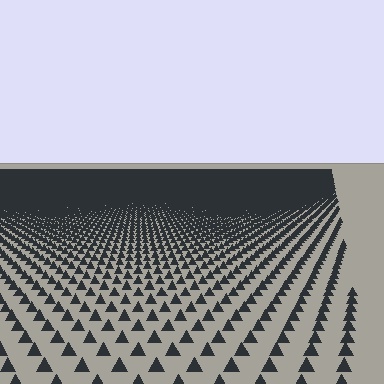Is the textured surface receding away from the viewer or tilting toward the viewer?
The surface is receding away from the viewer. Texture elements get smaller and denser toward the top.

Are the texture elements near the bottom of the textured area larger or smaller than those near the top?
Larger. Near the bottom, elements are closer to the viewer and appear at a bigger on-screen size.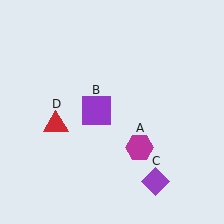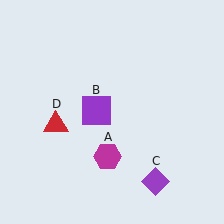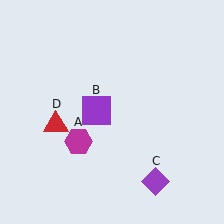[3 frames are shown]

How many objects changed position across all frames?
1 object changed position: magenta hexagon (object A).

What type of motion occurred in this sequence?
The magenta hexagon (object A) rotated clockwise around the center of the scene.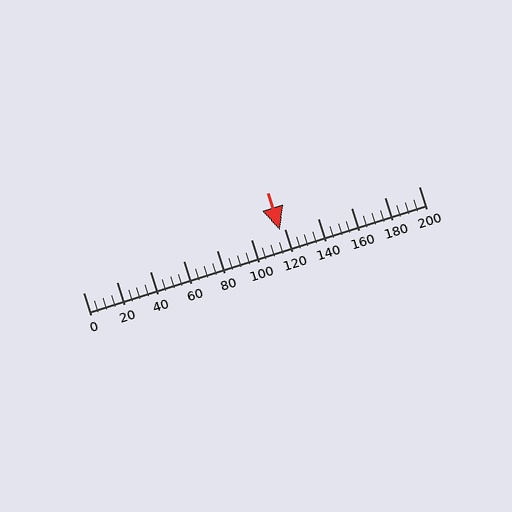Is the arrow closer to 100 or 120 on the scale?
The arrow is closer to 120.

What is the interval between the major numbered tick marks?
The major tick marks are spaced 20 units apart.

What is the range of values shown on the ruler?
The ruler shows values from 0 to 200.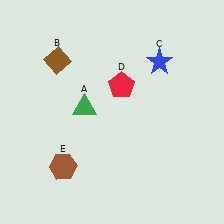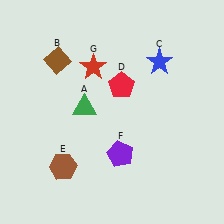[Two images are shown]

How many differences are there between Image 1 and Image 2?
There are 2 differences between the two images.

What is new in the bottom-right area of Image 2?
A purple pentagon (F) was added in the bottom-right area of Image 2.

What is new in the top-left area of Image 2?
A red star (G) was added in the top-left area of Image 2.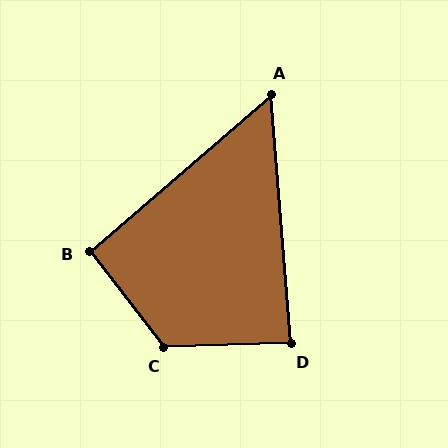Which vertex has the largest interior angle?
C, at approximately 126 degrees.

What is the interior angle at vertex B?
Approximately 93 degrees (approximately right).